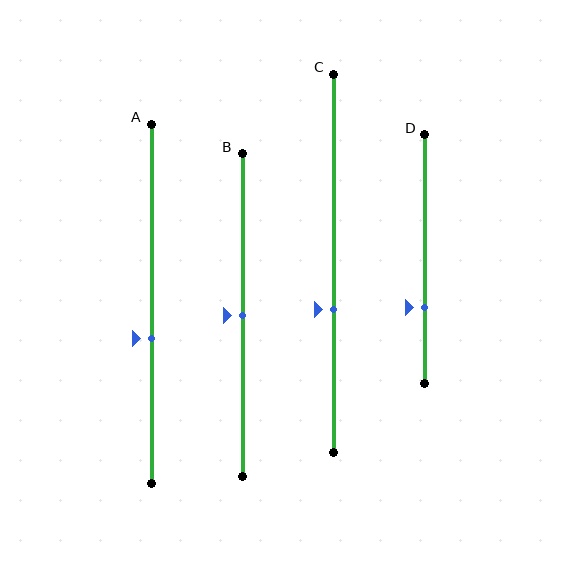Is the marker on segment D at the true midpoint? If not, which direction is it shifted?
No, the marker on segment D is shifted downward by about 20% of the segment length.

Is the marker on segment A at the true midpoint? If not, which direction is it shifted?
No, the marker on segment A is shifted downward by about 10% of the segment length.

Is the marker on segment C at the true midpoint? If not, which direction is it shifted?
No, the marker on segment C is shifted downward by about 12% of the segment length.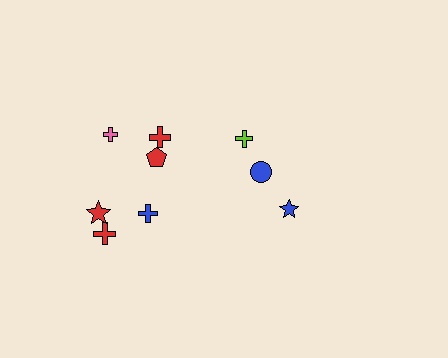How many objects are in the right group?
There are 3 objects.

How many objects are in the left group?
There are 6 objects.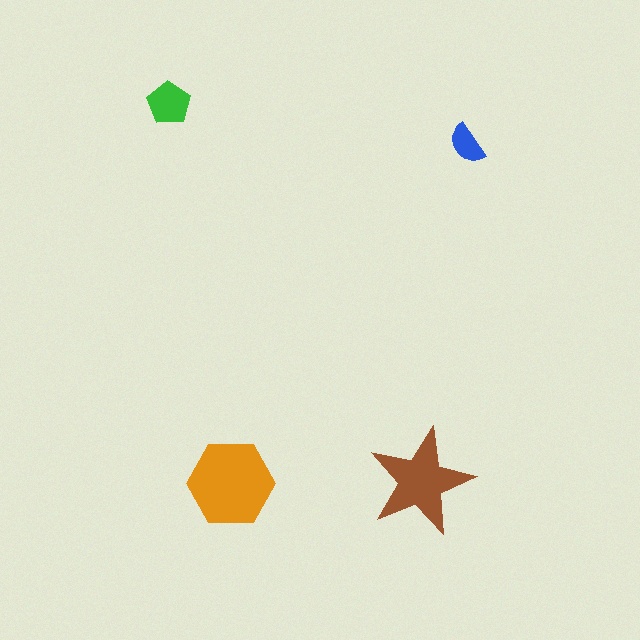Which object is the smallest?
The blue semicircle.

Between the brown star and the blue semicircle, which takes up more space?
The brown star.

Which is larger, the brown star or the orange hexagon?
The orange hexagon.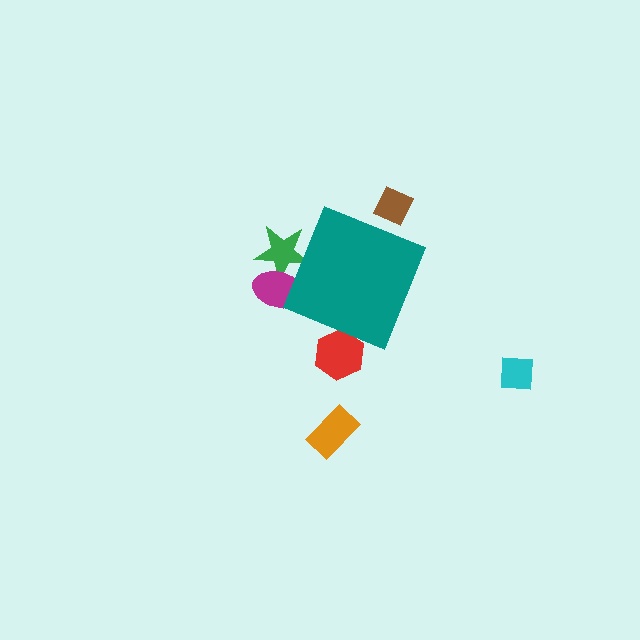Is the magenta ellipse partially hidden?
Yes, the magenta ellipse is partially hidden behind the teal diamond.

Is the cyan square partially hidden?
No, the cyan square is fully visible.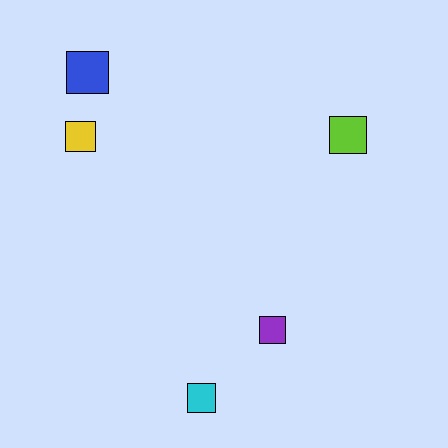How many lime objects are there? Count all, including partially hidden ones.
There is 1 lime object.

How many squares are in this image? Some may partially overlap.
There are 5 squares.